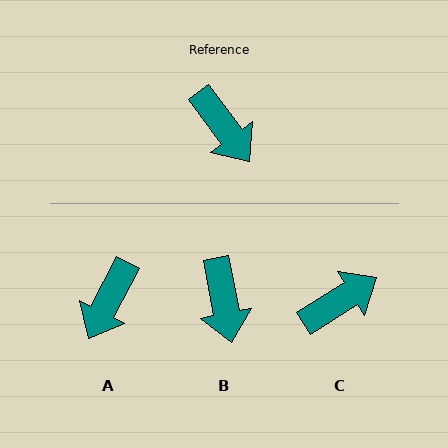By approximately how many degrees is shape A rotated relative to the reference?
Approximately 64 degrees clockwise.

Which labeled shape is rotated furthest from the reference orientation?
C, about 86 degrees away.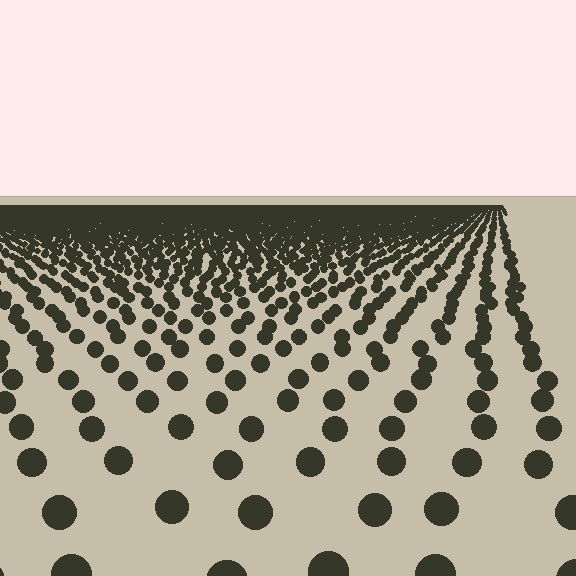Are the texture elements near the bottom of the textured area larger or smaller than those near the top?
Larger. Near the bottom, elements are closer to the viewer and appear at a bigger on-screen size.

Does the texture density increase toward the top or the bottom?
Density increases toward the top.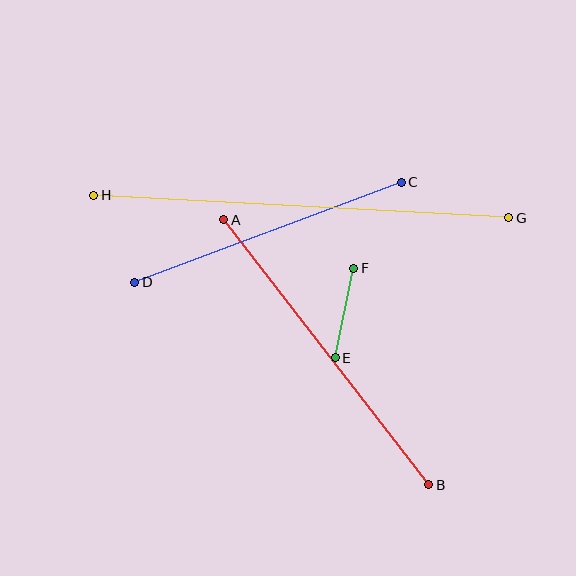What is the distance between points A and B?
The distance is approximately 335 pixels.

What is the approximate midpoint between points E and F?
The midpoint is at approximately (345, 313) pixels.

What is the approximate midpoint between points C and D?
The midpoint is at approximately (268, 232) pixels.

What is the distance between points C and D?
The distance is approximately 285 pixels.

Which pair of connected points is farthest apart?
Points G and H are farthest apart.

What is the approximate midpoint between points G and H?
The midpoint is at approximately (301, 207) pixels.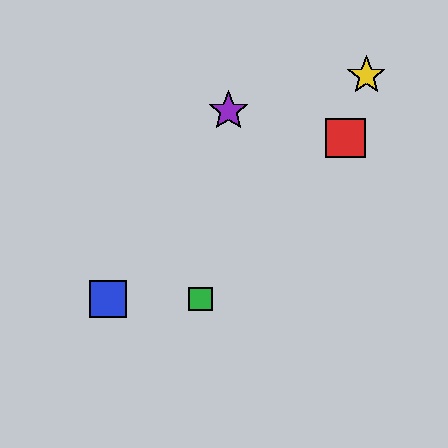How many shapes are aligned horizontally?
2 shapes (the blue square, the green square) are aligned horizontally.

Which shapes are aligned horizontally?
The blue square, the green square are aligned horizontally.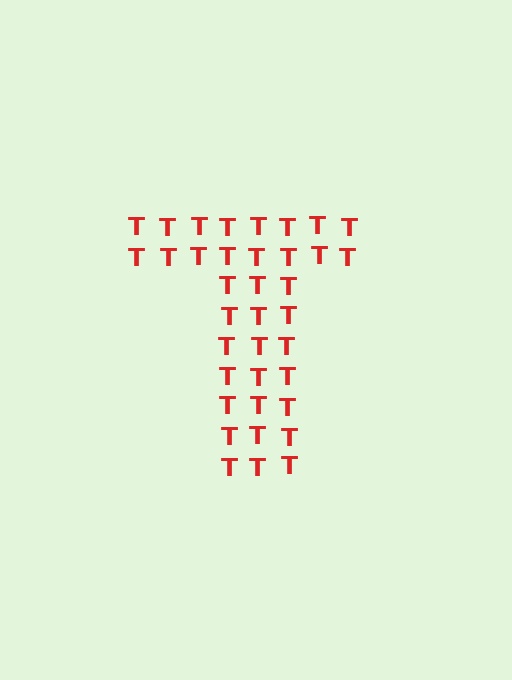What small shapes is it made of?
It is made of small letter T's.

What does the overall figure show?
The overall figure shows the letter T.